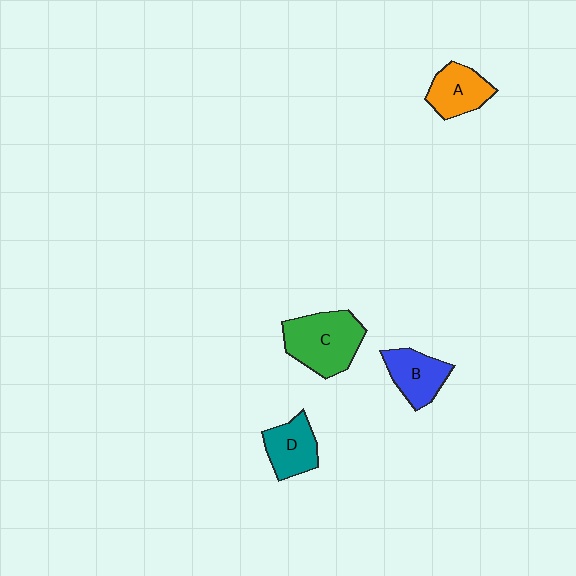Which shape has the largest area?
Shape C (green).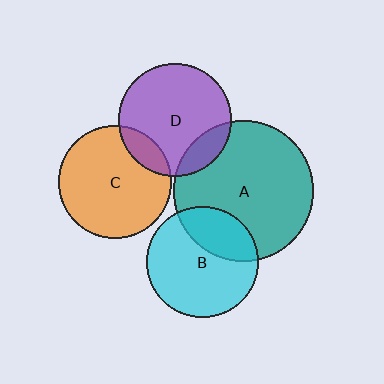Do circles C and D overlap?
Yes.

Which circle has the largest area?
Circle A (teal).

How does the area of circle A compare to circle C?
Approximately 1.5 times.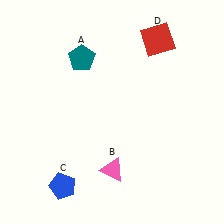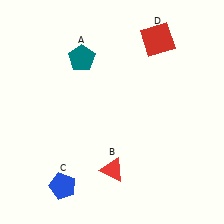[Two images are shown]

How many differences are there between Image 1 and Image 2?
There is 1 difference between the two images.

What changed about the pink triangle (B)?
In Image 1, B is pink. In Image 2, it changed to red.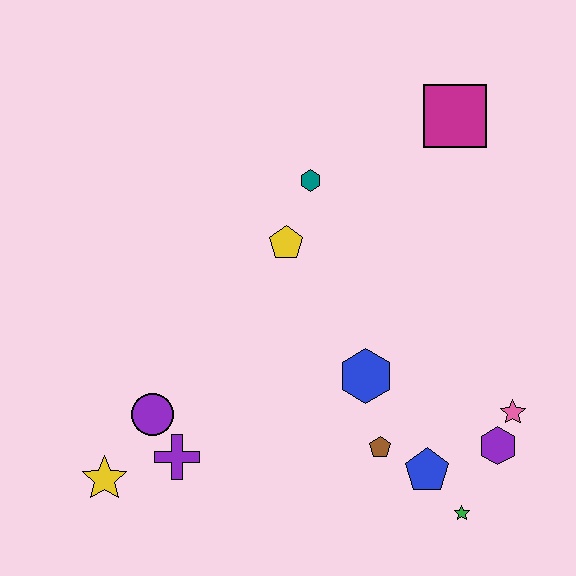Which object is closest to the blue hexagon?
The brown pentagon is closest to the blue hexagon.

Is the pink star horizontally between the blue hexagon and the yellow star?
No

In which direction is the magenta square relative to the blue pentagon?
The magenta square is above the blue pentagon.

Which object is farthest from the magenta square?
The yellow star is farthest from the magenta square.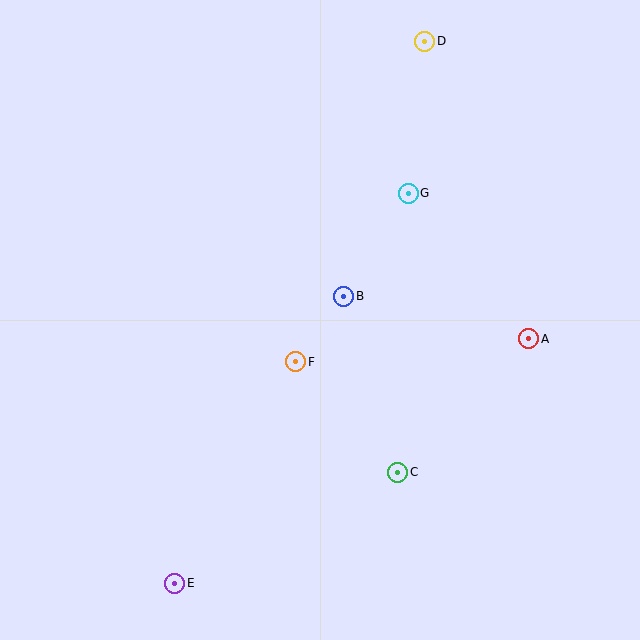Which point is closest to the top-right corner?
Point D is closest to the top-right corner.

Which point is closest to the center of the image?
Point B at (344, 296) is closest to the center.